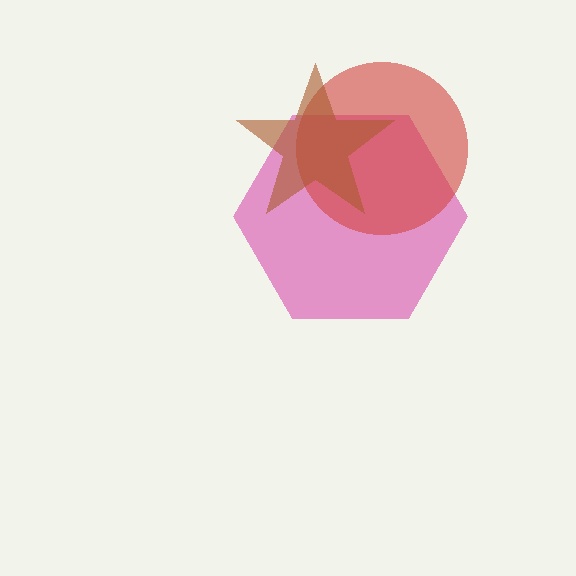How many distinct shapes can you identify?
There are 3 distinct shapes: a pink hexagon, a red circle, a brown star.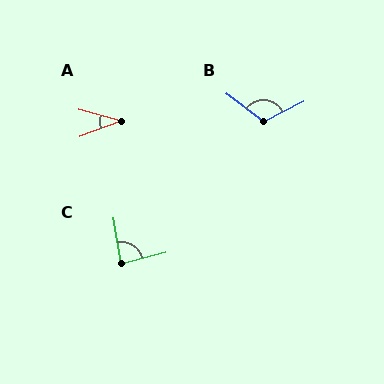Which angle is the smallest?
A, at approximately 35 degrees.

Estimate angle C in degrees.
Approximately 85 degrees.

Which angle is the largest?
B, at approximately 116 degrees.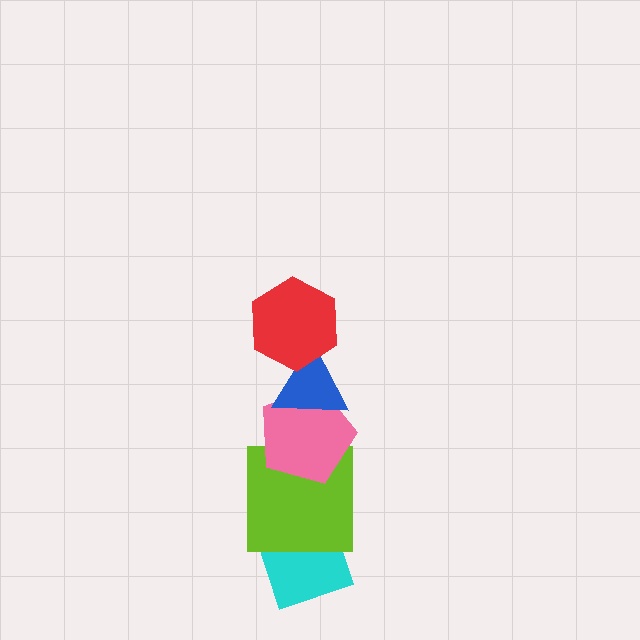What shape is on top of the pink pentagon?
The blue triangle is on top of the pink pentagon.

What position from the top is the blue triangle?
The blue triangle is 2nd from the top.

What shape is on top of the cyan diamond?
The lime square is on top of the cyan diamond.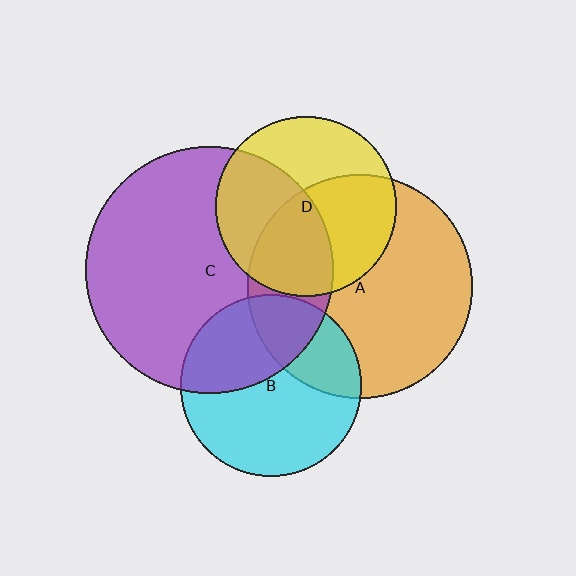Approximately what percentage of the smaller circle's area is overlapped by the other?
Approximately 25%.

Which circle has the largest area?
Circle C (purple).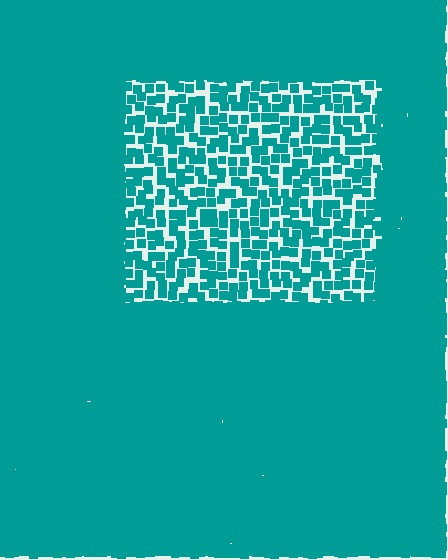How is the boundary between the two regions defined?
The boundary is defined by a change in element density (approximately 2.8x ratio). All elements are the same color, size, and shape.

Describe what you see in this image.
The image contains small teal elements arranged at two different densities. A rectangle-shaped region is visible where the elements are less densely packed than the surrounding area.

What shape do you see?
I see a rectangle.